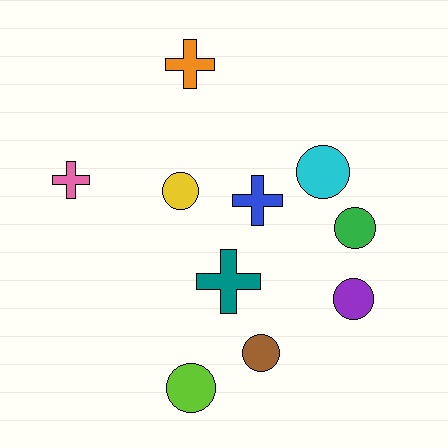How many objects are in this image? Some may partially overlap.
There are 10 objects.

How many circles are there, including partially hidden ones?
There are 6 circles.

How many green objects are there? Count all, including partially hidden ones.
There is 1 green object.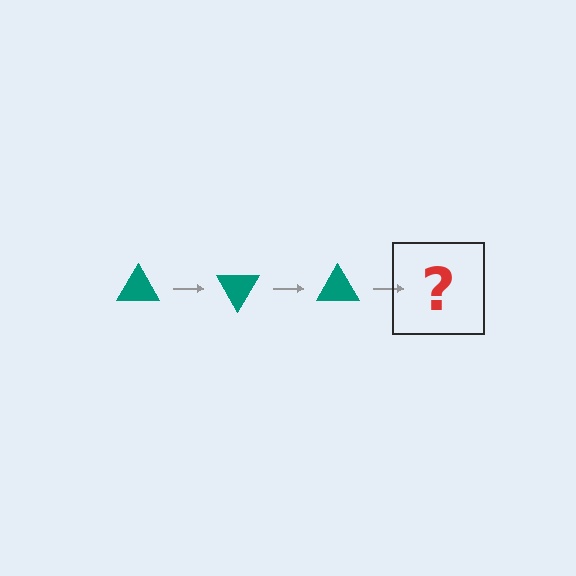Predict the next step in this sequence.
The next step is a teal triangle rotated 180 degrees.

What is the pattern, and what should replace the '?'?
The pattern is that the triangle rotates 60 degrees each step. The '?' should be a teal triangle rotated 180 degrees.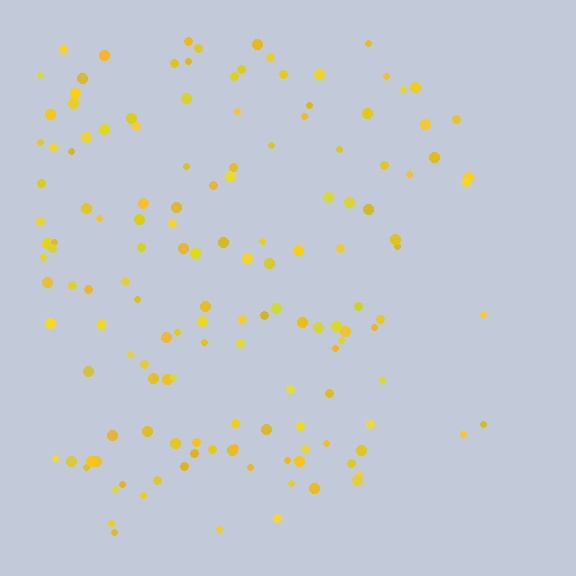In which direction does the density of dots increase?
From right to left, with the left side densest.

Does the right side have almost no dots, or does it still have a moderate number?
Still a moderate number, just noticeably fewer than the left.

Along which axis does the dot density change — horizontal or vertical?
Horizontal.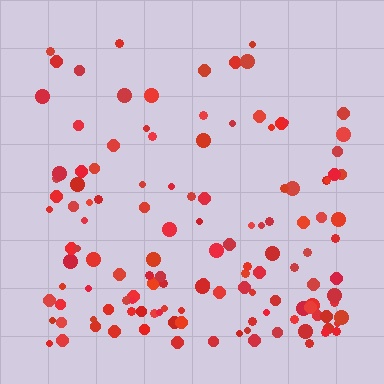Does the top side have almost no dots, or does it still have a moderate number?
Still a moderate number, just noticeably fewer than the bottom.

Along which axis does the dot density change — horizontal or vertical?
Vertical.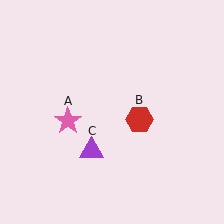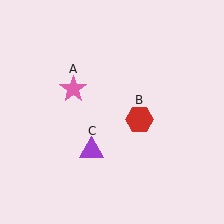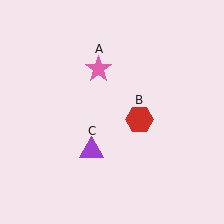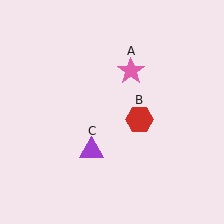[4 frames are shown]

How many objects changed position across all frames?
1 object changed position: pink star (object A).